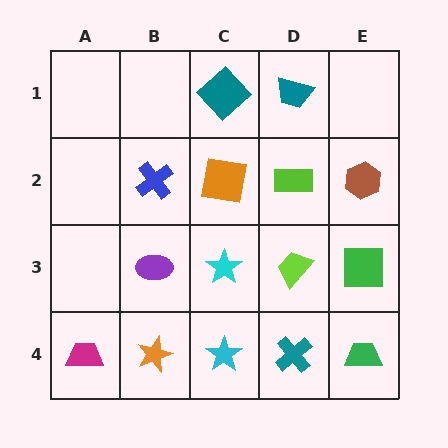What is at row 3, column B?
A purple ellipse.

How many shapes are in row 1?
2 shapes.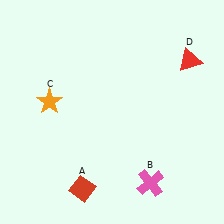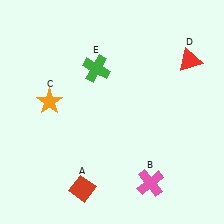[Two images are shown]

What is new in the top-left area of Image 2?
A green cross (E) was added in the top-left area of Image 2.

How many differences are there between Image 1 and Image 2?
There is 1 difference between the two images.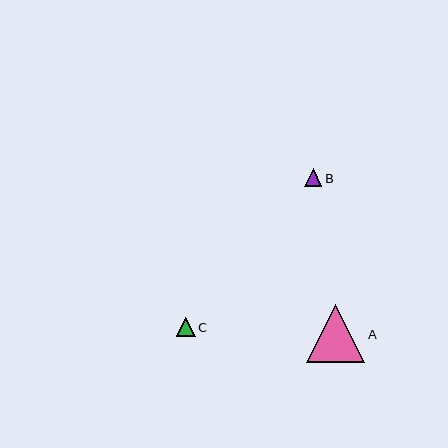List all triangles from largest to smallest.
From largest to smallest: A, C, B.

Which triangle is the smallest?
Triangle B is the smallest with a size of approximately 17 pixels.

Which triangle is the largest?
Triangle A is the largest with a size of approximately 58 pixels.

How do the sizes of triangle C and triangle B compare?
Triangle C and triangle B are approximately the same size.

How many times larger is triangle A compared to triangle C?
Triangle A is approximately 3.0 times the size of triangle C.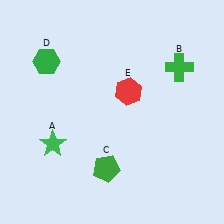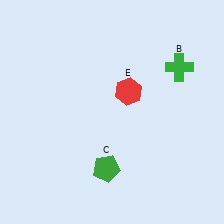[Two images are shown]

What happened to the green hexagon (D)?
The green hexagon (D) was removed in Image 2. It was in the top-left area of Image 1.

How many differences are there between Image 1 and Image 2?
There are 2 differences between the two images.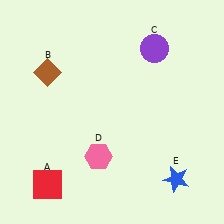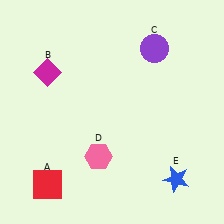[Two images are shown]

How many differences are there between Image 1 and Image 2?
There is 1 difference between the two images.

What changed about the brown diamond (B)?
In Image 1, B is brown. In Image 2, it changed to magenta.